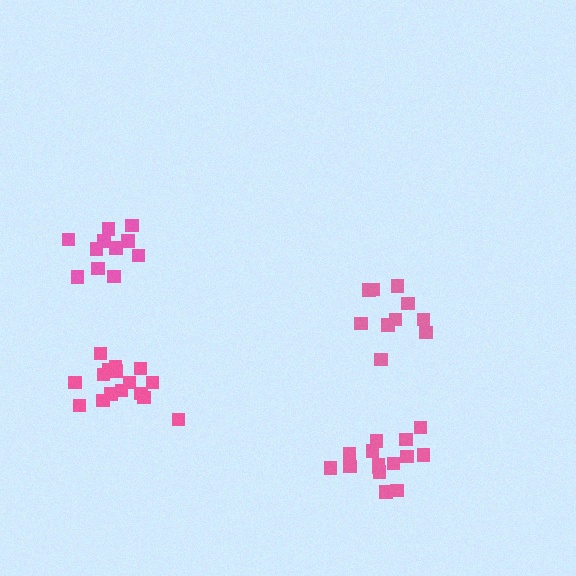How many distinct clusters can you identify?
There are 4 distinct clusters.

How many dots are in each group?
Group 1: 11 dots, Group 2: 10 dots, Group 3: 16 dots, Group 4: 15 dots (52 total).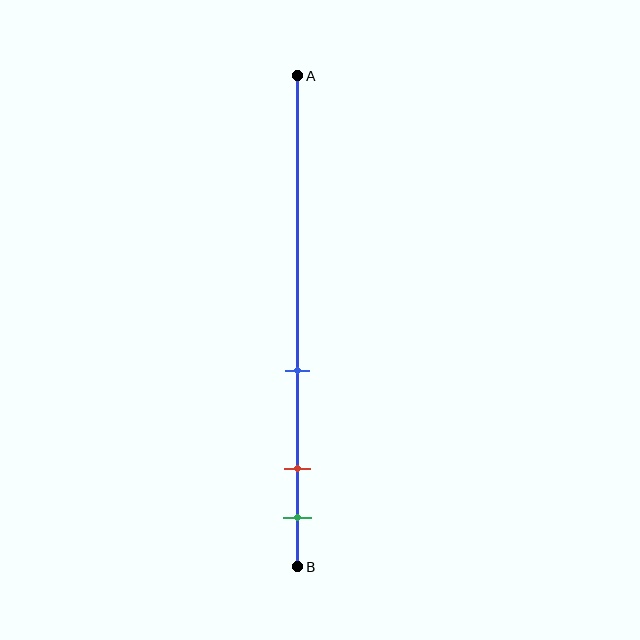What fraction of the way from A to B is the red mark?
The red mark is approximately 80% (0.8) of the way from A to B.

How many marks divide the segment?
There are 3 marks dividing the segment.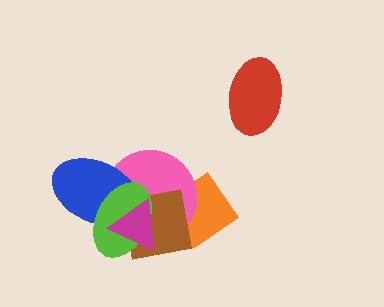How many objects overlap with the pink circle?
5 objects overlap with the pink circle.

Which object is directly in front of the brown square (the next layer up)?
The lime ellipse is directly in front of the brown square.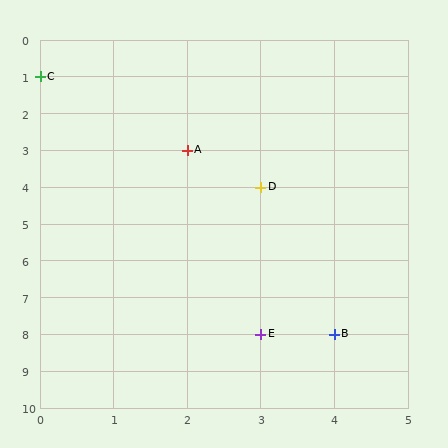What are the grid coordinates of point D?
Point D is at grid coordinates (3, 4).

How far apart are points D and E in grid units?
Points D and E are 4 rows apart.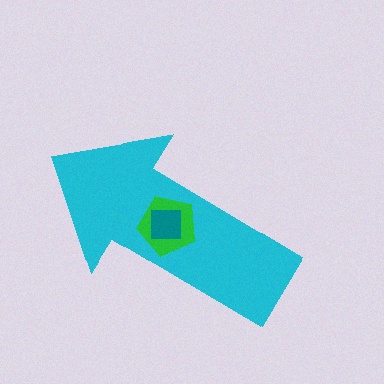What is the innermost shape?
The teal square.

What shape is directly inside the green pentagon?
The teal square.